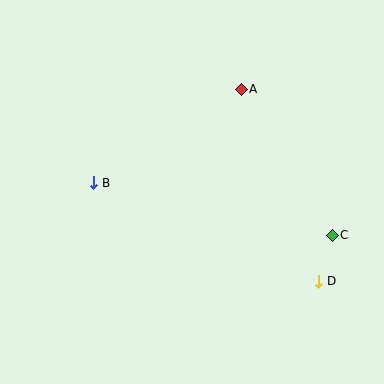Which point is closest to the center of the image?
Point B at (94, 183) is closest to the center.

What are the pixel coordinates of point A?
Point A is at (241, 89).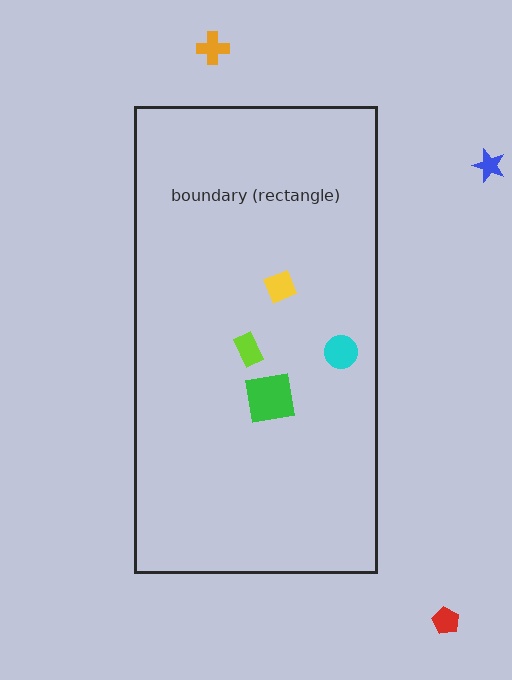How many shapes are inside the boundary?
4 inside, 3 outside.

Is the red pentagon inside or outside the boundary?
Outside.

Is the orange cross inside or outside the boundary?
Outside.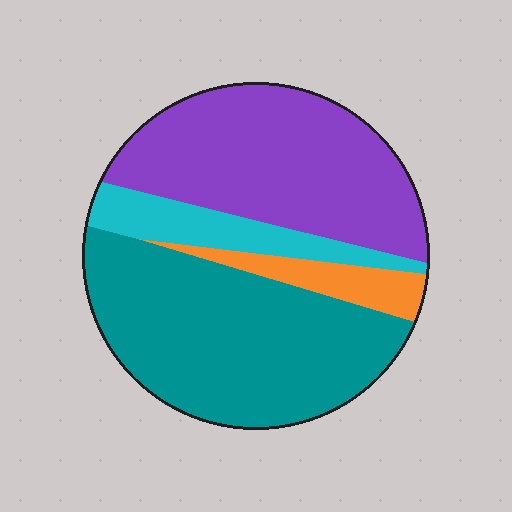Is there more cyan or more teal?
Teal.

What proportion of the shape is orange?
Orange takes up about one tenth (1/10) of the shape.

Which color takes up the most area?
Teal, at roughly 45%.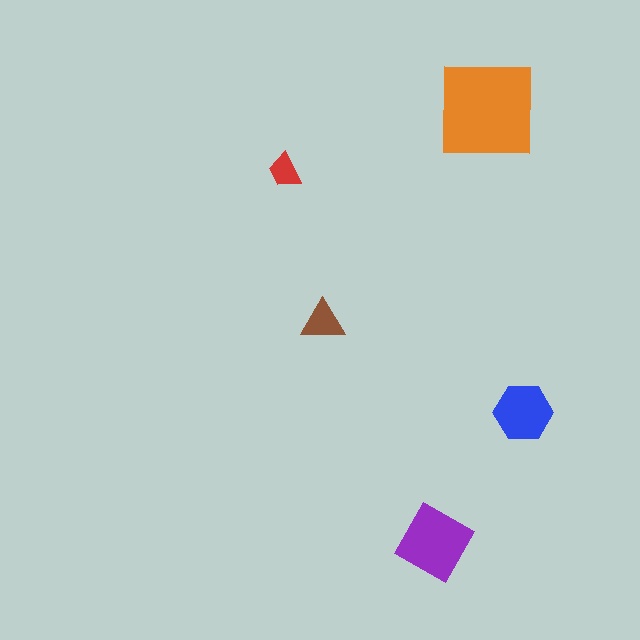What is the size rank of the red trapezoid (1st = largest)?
5th.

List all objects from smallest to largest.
The red trapezoid, the brown triangle, the blue hexagon, the purple diamond, the orange square.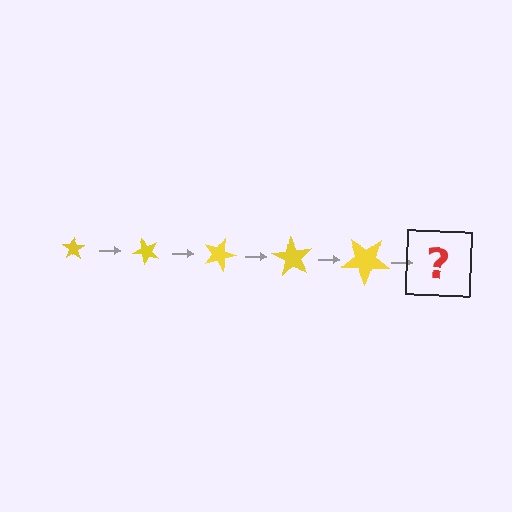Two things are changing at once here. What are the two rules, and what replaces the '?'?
The two rules are that the star grows larger each step and it rotates 45 degrees each step. The '?' should be a star, larger than the previous one and rotated 225 degrees from the start.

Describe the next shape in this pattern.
It should be a star, larger than the previous one and rotated 225 degrees from the start.